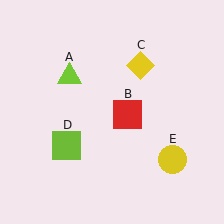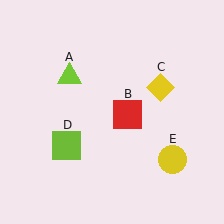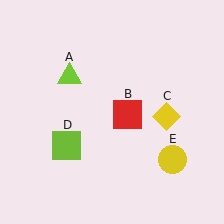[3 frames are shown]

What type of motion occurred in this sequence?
The yellow diamond (object C) rotated clockwise around the center of the scene.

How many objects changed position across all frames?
1 object changed position: yellow diamond (object C).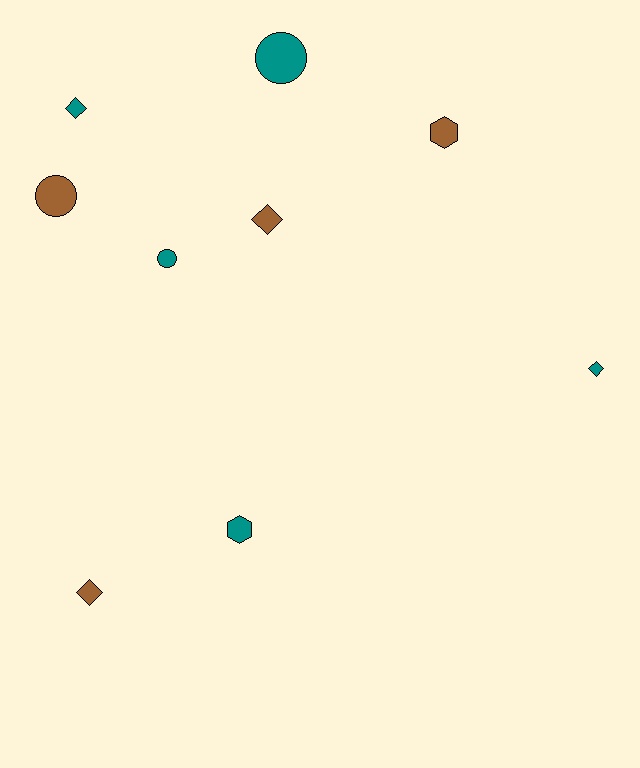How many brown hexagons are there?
There is 1 brown hexagon.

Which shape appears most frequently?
Diamond, with 4 objects.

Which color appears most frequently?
Teal, with 5 objects.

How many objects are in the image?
There are 9 objects.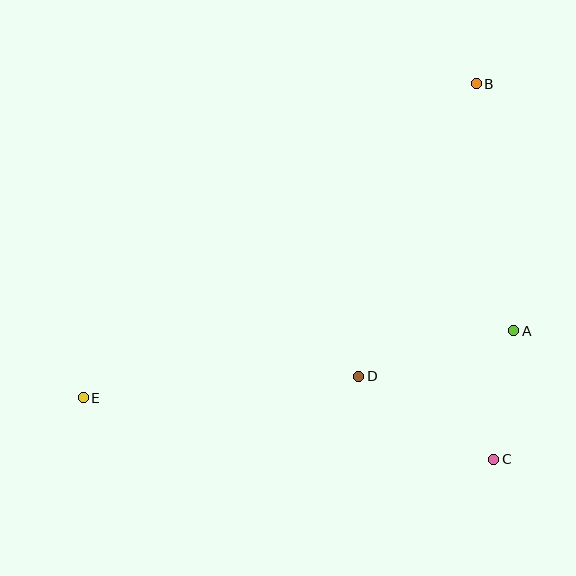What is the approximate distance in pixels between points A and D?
The distance between A and D is approximately 161 pixels.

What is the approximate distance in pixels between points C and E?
The distance between C and E is approximately 415 pixels.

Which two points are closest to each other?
Points A and C are closest to each other.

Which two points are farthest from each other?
Points B and E are farthest from each other.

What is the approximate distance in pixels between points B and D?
The distance between B and D is approximately 315 pixels.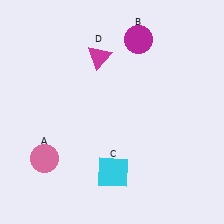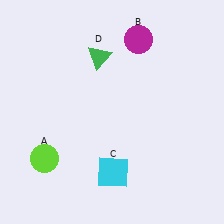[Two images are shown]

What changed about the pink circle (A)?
In Image 1, A is pink. In Image 2, it changed to lime.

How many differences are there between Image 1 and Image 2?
There are 2 differences between the two images.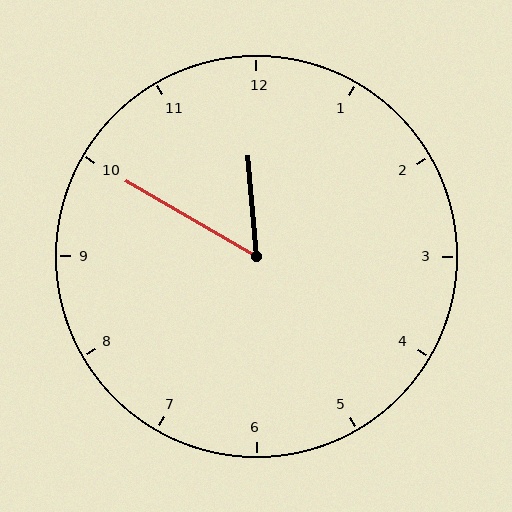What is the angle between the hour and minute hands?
Approximately 55 degrees.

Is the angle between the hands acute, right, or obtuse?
It is acute.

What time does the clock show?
11:50.